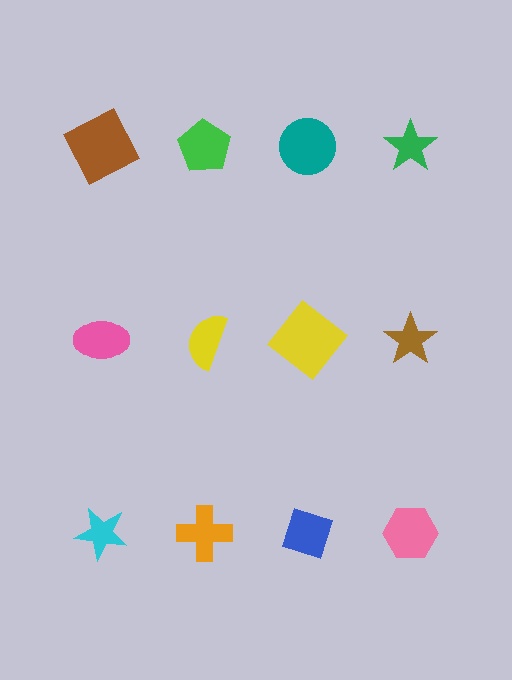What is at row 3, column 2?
An orange cross.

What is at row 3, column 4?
A pink hexagon.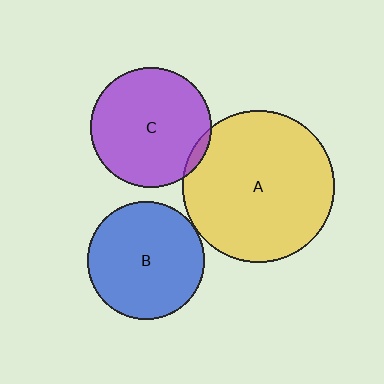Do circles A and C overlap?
Yes.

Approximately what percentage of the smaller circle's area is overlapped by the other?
Approximately 5%.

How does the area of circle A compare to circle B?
Approximately 1.7 times.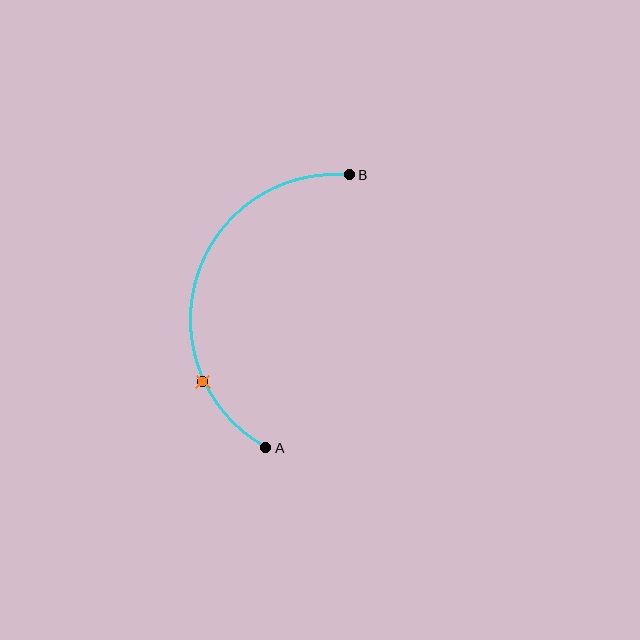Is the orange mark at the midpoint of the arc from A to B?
No. The orange mark lies on the arc but is closer to endpoint A. The arc midpoint would be at the point on the curve equidistant along the arc from both A and B.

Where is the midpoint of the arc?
The arc midpoint is the point on the curve farthest from the straight line joining A and B. It sits to the left of that line.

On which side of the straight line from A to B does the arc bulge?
The arc bulges to the left of the straight line connecting A and B.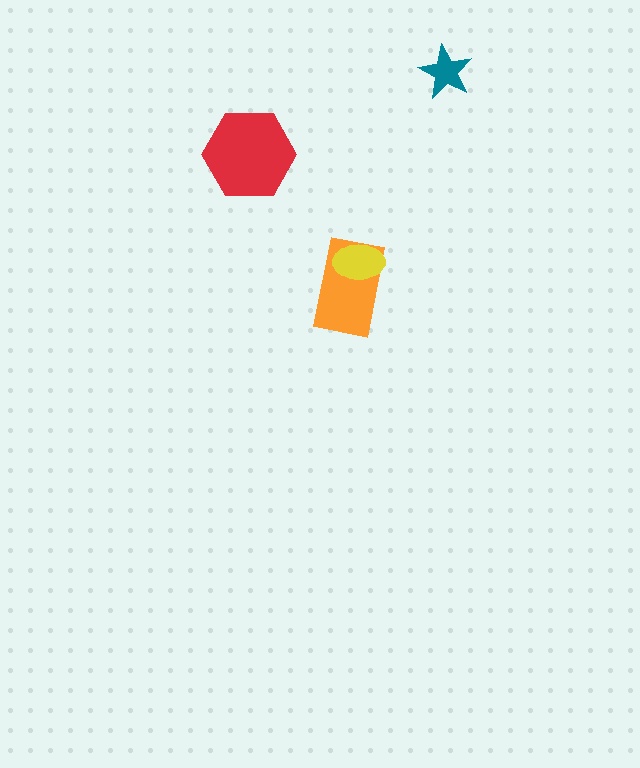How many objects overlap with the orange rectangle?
1 object overlaps with the orange rectangle.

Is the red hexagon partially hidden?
No, no other shape covers it.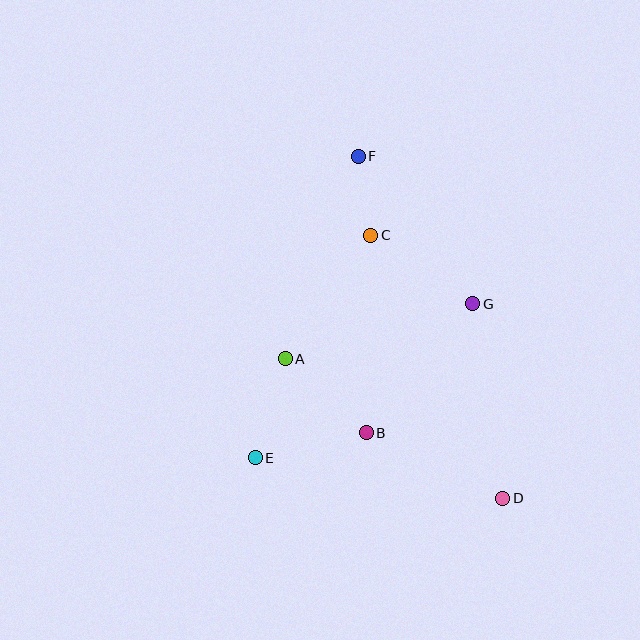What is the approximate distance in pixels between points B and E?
The distance between B and E is approximately 114 pixels.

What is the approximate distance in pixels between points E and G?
The distance between E and G is approximately 267 pixels.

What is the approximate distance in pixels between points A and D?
The distance between A and D is approximately 258 pixels.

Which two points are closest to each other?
Points C and F are closest to each other.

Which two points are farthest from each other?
Points D and F are farthest from each other.